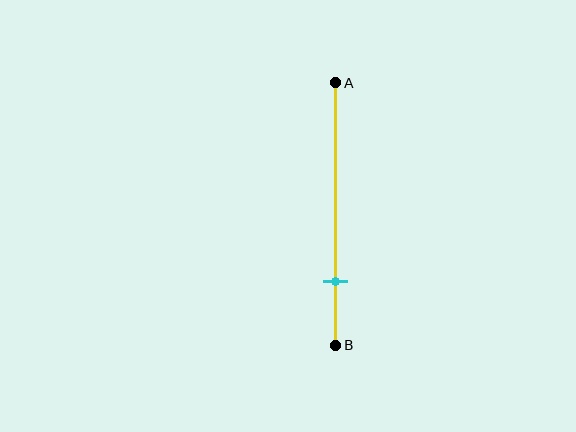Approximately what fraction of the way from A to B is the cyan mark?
The cyan mark is approximately 75% of the way from A to B.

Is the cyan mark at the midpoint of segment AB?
No, the mark is at about 75% from A, not at the 50% midpoint.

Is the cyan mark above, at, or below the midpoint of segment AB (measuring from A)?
The cyan mark is below the midpoint of segment AB.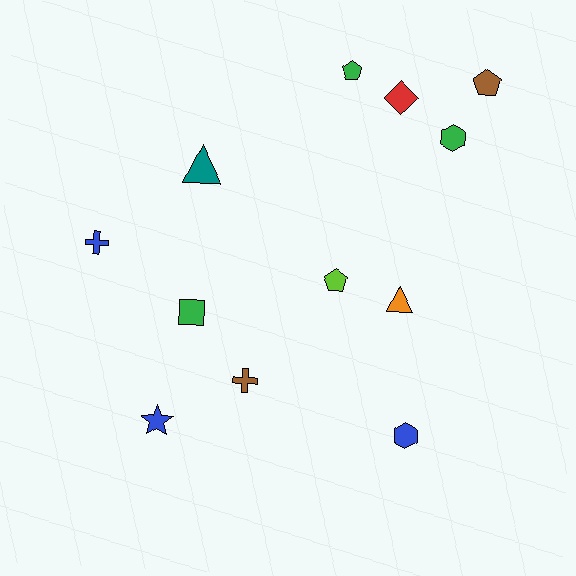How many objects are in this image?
There are 12 objects.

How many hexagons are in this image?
There are 2 hexagons.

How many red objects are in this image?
There is 1 red object.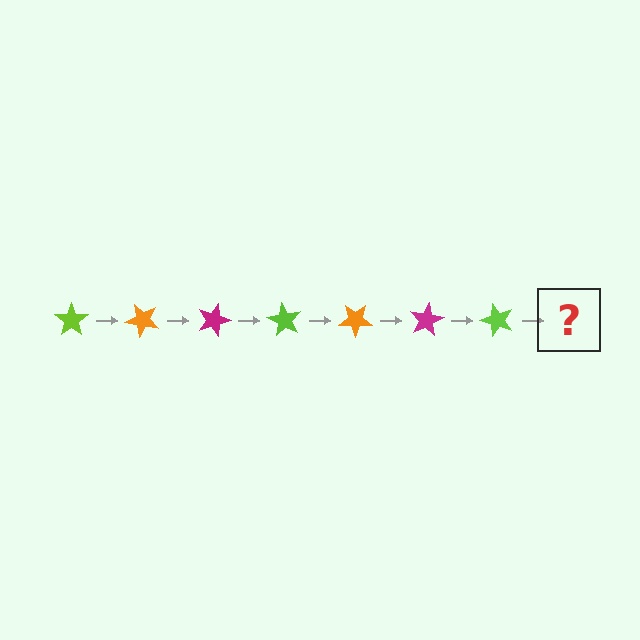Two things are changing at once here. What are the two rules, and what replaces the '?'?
The two rules are that it rotates 45 degrees each step and the color cycles through lime, orange, and magenta. The '?' should be an orange star, rotated 315 degrees from the start.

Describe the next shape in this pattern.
It should be an orange star, rotated 315 degrees from the start.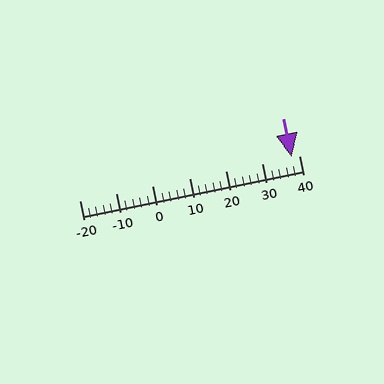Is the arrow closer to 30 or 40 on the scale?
The arrow is closer to 40.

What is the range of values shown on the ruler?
The ruler shows values from -20 to 40.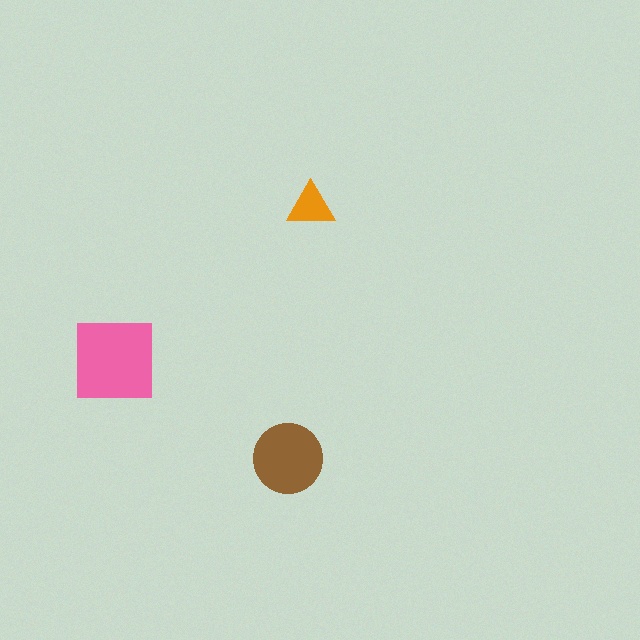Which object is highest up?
The orange triangle is topmost.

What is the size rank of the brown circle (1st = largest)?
2nd.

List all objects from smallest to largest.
The orange triangle, the brown circle, the pink square.